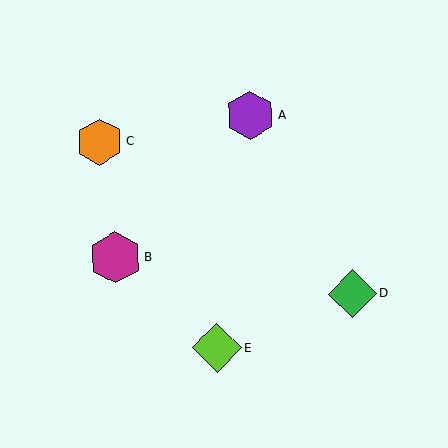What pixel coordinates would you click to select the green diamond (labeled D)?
Click at (352, 294) to select the green diamond D.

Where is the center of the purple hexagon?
The center of the purple hexagon is at (250, 115).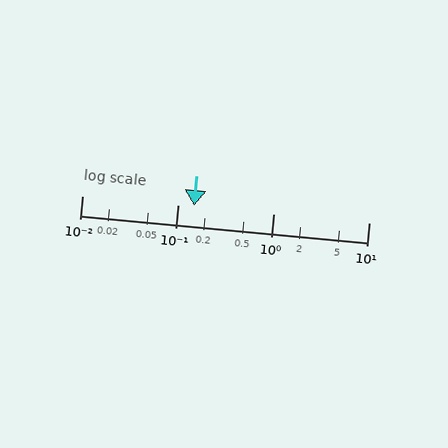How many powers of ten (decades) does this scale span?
The scale spans 3 decades, from 0.01 to 10.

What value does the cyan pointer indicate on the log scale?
The pointer indicates approximately 0.15.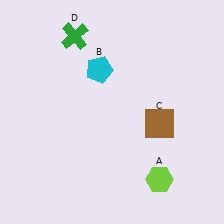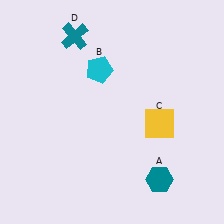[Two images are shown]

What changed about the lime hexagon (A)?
In Image 1, A is lime. In Image 2, it changed to teal.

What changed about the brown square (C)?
In Image 1, C is brown. In Image 2, it changed to yellow.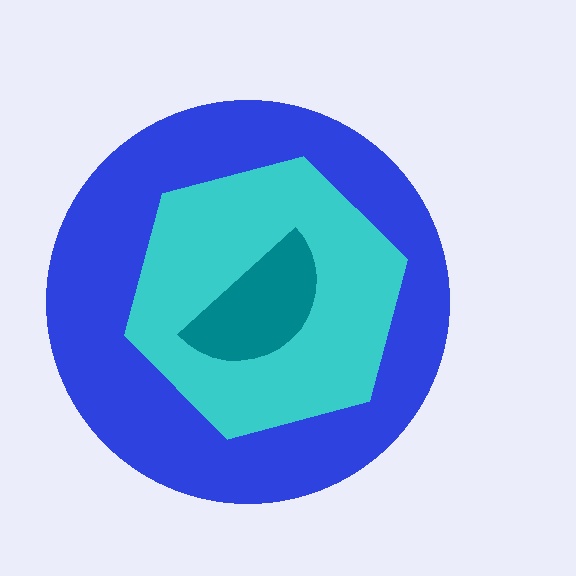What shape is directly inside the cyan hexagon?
The teal semicircle.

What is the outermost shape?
The blue circle.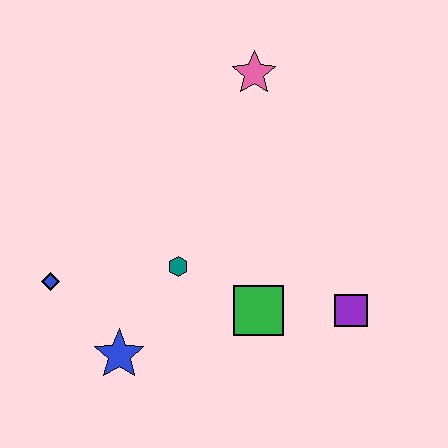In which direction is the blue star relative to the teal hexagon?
The blue star is below the teal hexagon.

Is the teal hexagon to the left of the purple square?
Yes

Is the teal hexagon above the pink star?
No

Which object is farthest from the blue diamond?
The purple square is farthest from the blue diamond.